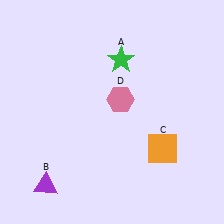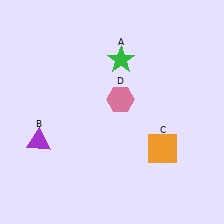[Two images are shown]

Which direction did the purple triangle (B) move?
The purple triangle (B) moved up.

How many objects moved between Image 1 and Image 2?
1 object moved between the two images.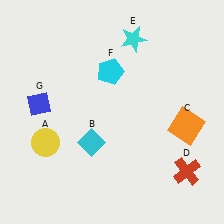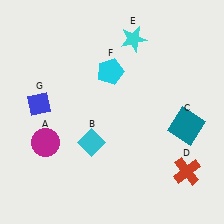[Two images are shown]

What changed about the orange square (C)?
In Image 1, C is orange. In Image 2, it changed to teal.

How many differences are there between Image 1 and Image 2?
There are 2 differences between the two images.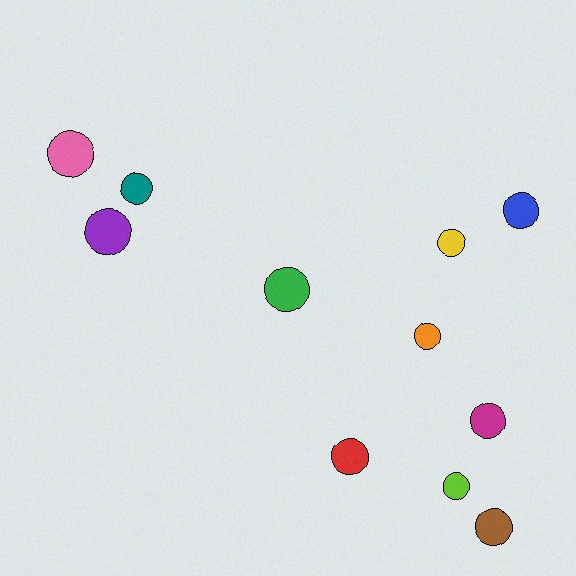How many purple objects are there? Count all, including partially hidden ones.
There is 1 purple object.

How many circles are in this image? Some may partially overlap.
There are 11 circles.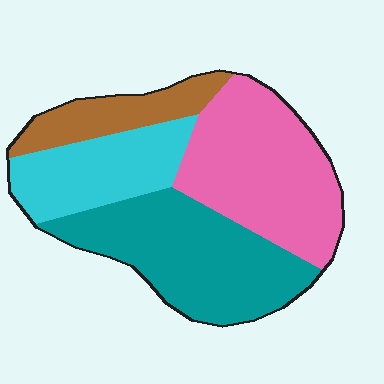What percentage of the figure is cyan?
Cyan takes up about one fifth (1/5) of the figure.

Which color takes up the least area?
Brown, at roughly 15%.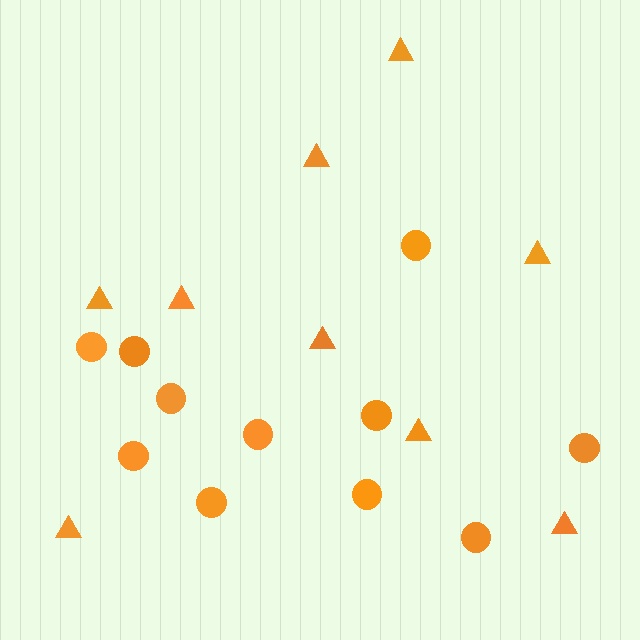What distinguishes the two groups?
There are 2 groups: one group of circles (11) and one group of triangles (9).